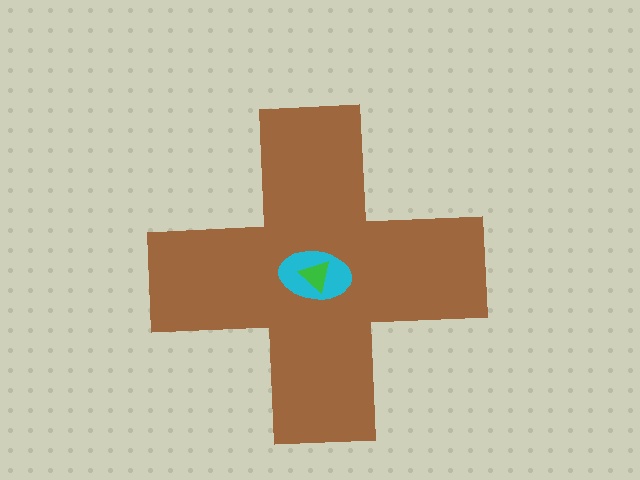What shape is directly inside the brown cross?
The cyan ellipse.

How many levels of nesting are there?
3.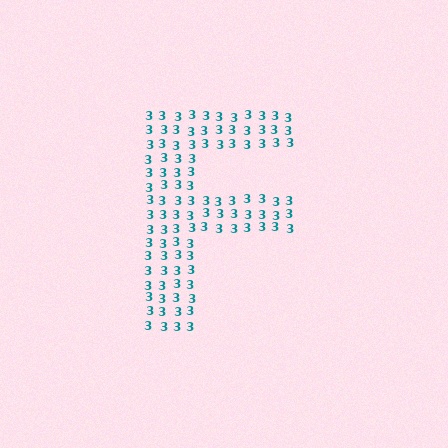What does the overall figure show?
The overall figure shows the letter F.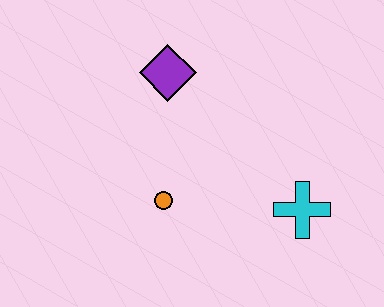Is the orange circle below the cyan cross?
No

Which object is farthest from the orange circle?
The cyan cross is farthest from the orange circle.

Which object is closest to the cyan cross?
The orange circle is closest to the cyan cross.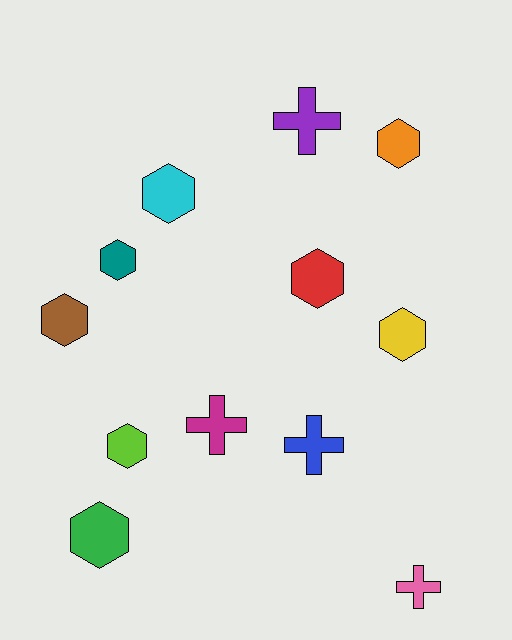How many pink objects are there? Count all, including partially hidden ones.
There is 1 pink object.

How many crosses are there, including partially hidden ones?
There are 4 crosses.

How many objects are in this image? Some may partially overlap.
There are 12 objects.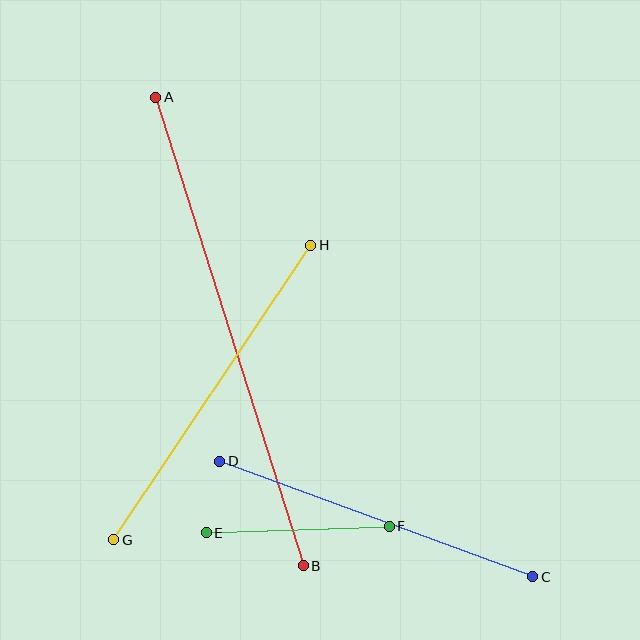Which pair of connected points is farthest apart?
Points A and B are farthest apart.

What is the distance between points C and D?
The distance is approximately 334 pixels.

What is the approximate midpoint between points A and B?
The midpoint is at approximately (230, 332) pixels.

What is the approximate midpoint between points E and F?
The midpoint is at approximately (298, 529) pixels.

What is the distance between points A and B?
The distance is approximately 491 pixels.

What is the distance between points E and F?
The distance is approximately 183 pixels.